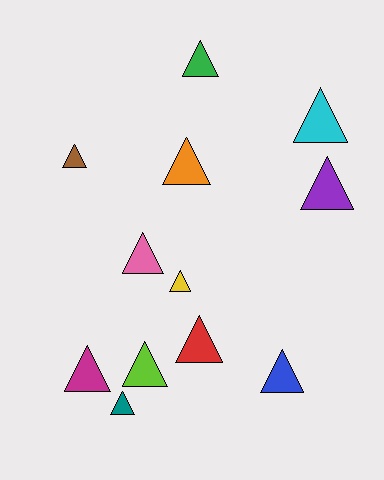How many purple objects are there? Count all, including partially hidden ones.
There is 1 purple object.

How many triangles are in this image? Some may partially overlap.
There are 12 triangles.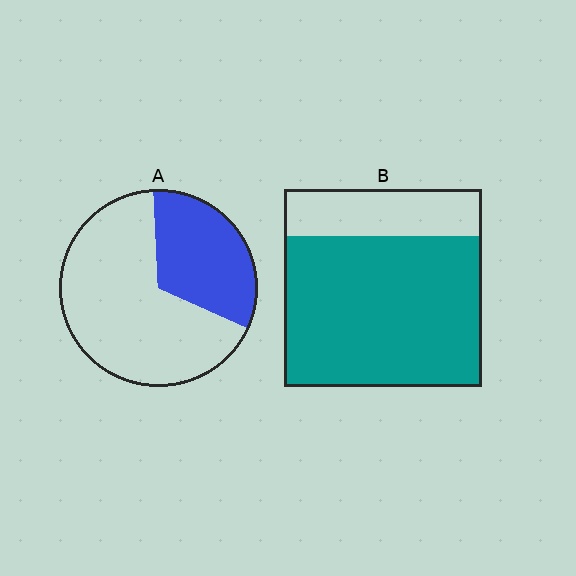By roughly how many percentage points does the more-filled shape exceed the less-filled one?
By roughly 45 percentage points (B over A).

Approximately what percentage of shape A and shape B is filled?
A is approximately 35% and B is approximately 75%.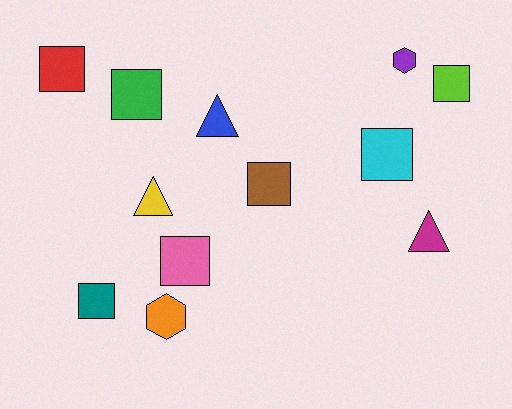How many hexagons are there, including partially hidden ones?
There are 2 hexagons.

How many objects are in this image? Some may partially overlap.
There are 12 objects.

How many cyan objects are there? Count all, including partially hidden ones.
There is 1 cyan object.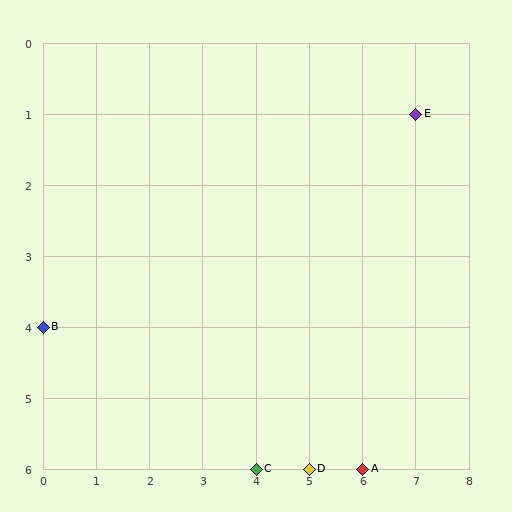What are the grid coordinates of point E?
Point E is at grid coordinates (7, 1).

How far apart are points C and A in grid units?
Points C and A are 2 columns apart.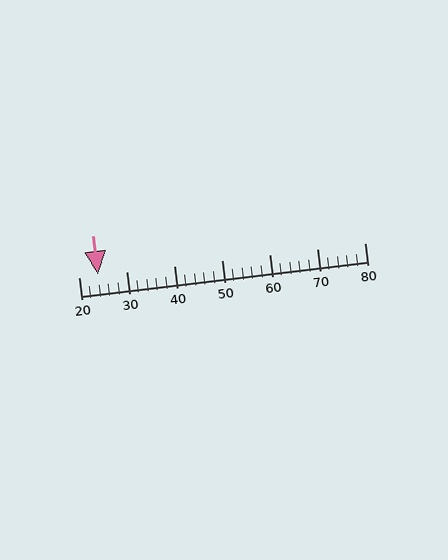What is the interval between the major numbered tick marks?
The major tick marks are spaced 10 units apart.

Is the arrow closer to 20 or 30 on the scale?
The arrow is closer to 20.